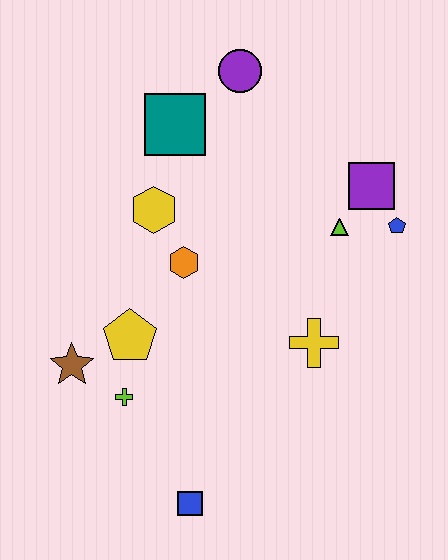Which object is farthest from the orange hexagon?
The blue square is farthest from the orange hexagon.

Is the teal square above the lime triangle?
Yes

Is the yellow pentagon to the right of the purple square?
No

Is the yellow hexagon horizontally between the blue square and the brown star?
Yes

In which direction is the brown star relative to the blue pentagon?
The brown star is to the left of the blue pentagon.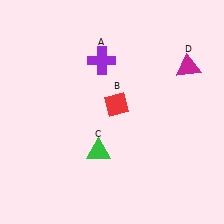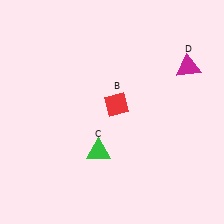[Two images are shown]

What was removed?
The purple cross (A) was removed in Image 2.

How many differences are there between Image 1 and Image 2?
There is 1 difference between the two images.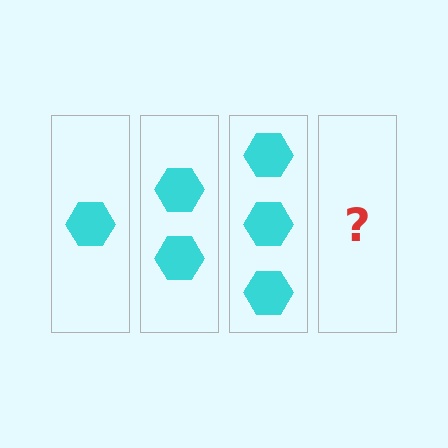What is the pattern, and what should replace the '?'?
The pattern is that each step adds one more hexagon. The '?' should be 4 hexagons.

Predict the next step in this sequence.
The next step is 4 hexagons.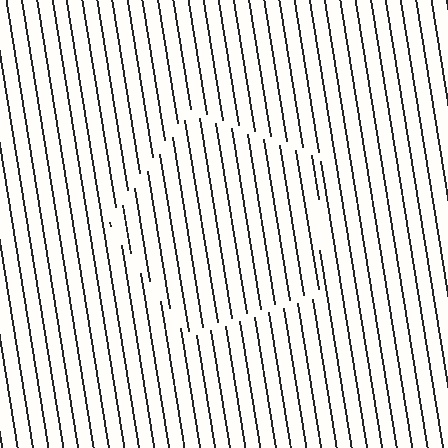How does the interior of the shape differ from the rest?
The interior of the shape contains the same grating, shifted by half a period — the contour is defined by the phase discontinuity where line-ends from the inner and outer gratings abut.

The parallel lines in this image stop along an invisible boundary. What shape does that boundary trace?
An illusory pentagon. The interior of the shape contains the same grating, shifted by half a period — the contour is defined by the phase discontinuity where line-ends from the inner and outer gratings abut.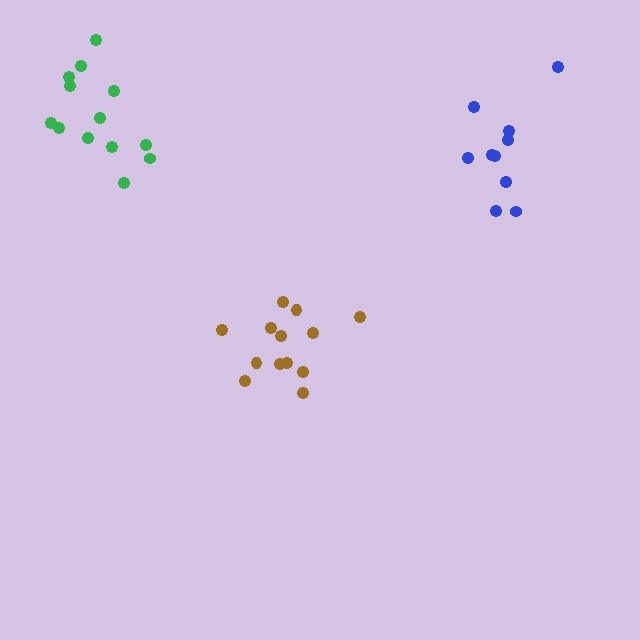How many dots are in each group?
Group 1: 13 dots, Group 2: 10 dots, Group 3: 13 dots (36 total).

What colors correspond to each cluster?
The clusters are colored: green, blue, brown.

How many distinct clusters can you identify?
There are 3 distinct clusters.